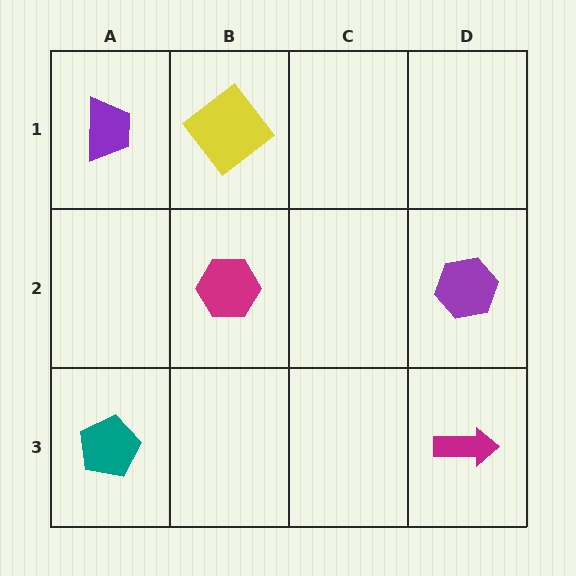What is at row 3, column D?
A magenta arrow.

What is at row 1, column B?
A yellow diamond.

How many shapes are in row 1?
2 shapes.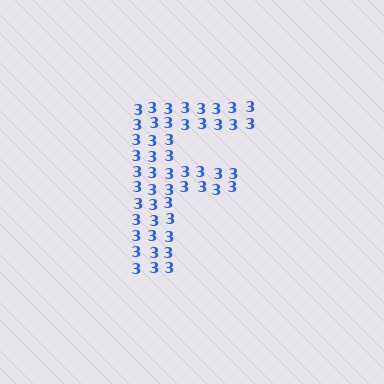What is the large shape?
The large shape is the letter F.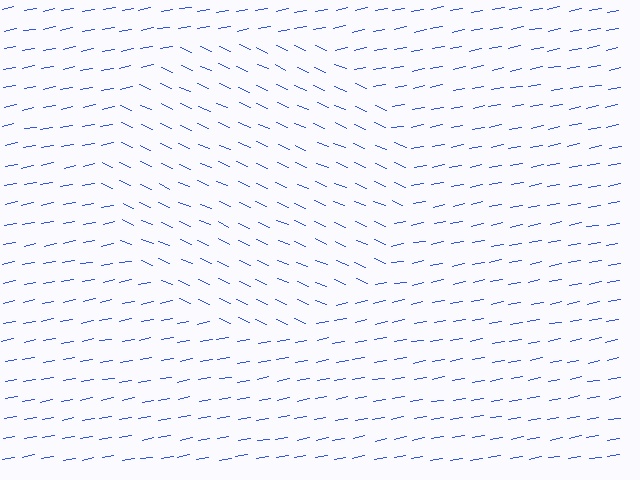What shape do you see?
I see a circle.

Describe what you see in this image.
The image is filled with small blue line segments. A circle region in the image has lines oriented differently from the surrounding lines, creating a visible texture boundary.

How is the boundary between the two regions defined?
The boundary is defined purely by a change in line orientation (approximately 35 degrees difference). All lines are the same color and thickness.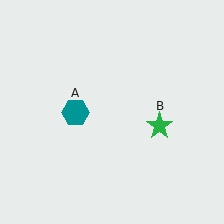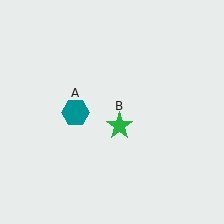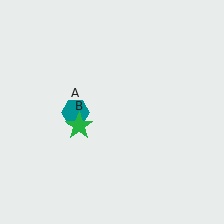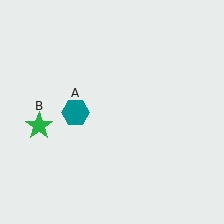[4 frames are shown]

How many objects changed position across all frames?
1 object changed position: green star (object B).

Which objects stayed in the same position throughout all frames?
Teal hexagon (object A) remained stationary.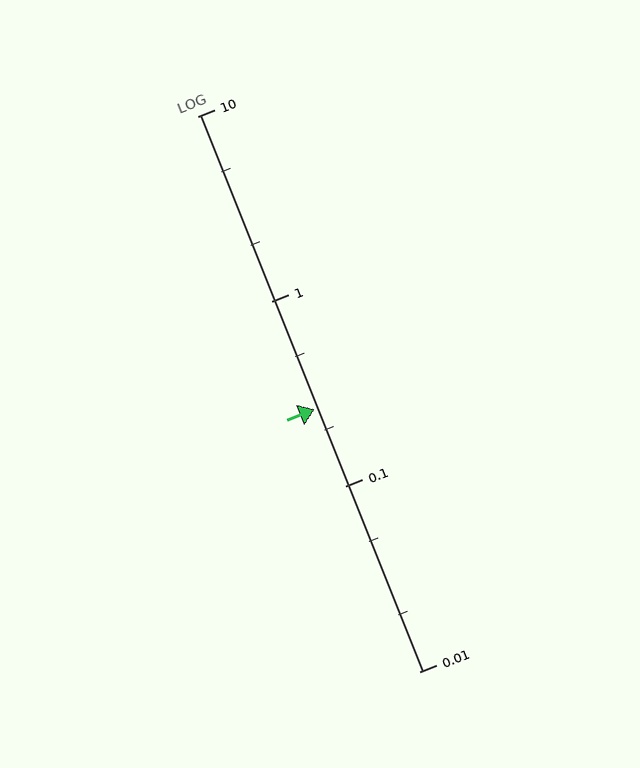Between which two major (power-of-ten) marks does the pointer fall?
The pointer is between 0.1 and 1.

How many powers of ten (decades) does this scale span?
The scale spans 3 decades, from 0.01 to 10.